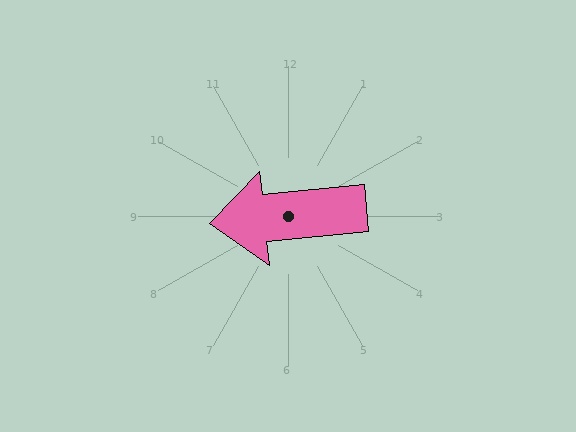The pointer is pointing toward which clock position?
Roughly 9 o'clock.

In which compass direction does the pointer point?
West.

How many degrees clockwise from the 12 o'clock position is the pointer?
Approximately 264 degrees.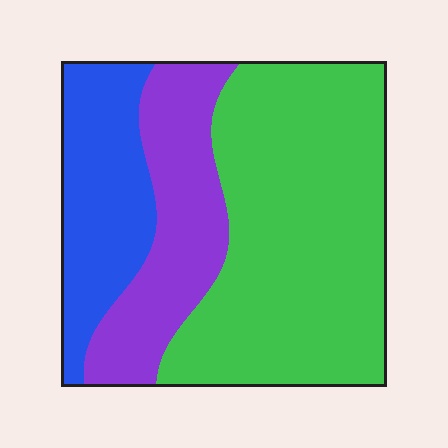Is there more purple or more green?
Green.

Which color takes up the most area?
Green, at roughly 55%.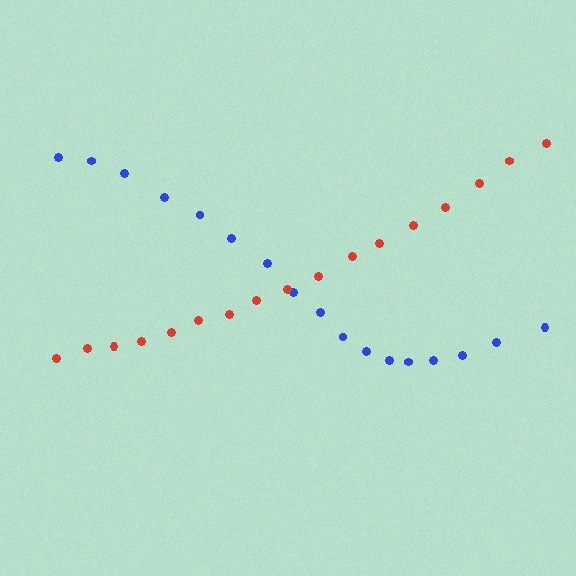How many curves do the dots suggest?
There are 2 distinct paths.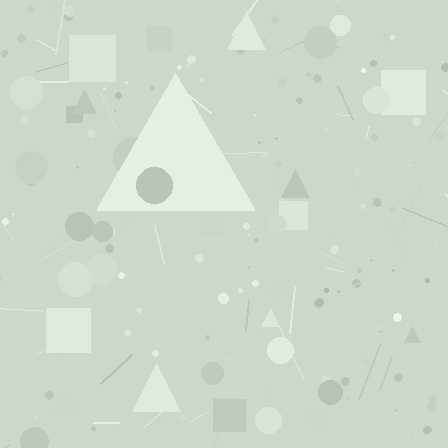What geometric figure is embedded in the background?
A triangle is embedded in the background.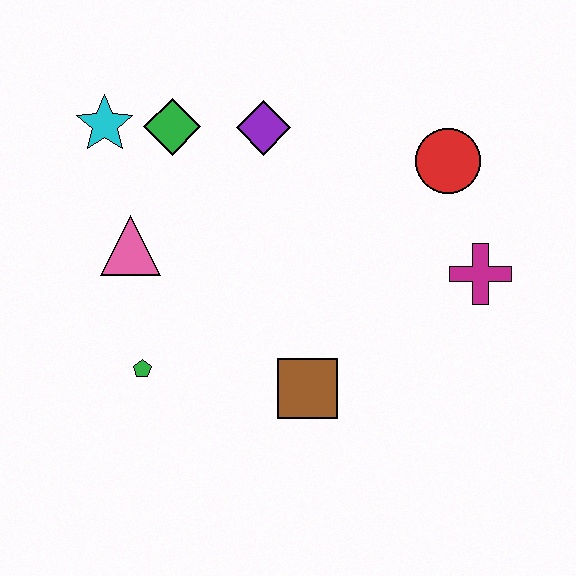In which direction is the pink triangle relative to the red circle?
The pink triangle is to the left of the red circle.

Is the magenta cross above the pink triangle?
No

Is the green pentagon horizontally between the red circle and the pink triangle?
Yes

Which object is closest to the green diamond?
The cyan star is closest to the green diamond.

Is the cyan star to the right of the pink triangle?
No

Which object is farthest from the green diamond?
The magenta cross is farthest from the green diamond.